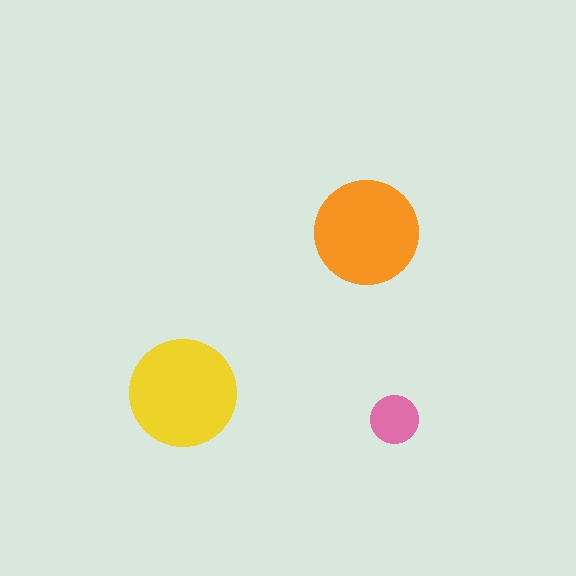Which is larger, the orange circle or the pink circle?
The orange one.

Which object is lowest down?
The pink circle is bottommost.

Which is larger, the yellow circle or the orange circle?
The yellow one.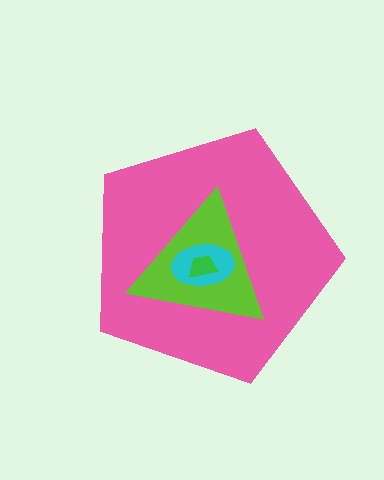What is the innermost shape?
The green trapezoid.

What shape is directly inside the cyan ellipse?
The green trapezoid.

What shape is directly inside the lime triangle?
The cyan ellipse.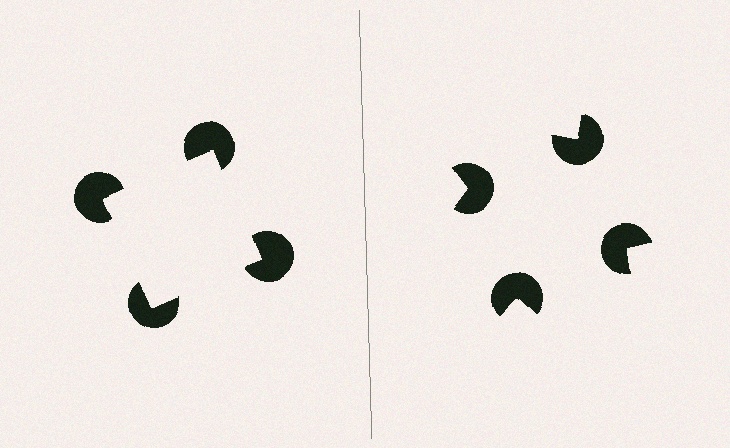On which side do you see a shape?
An illusory square appears on the left side. On the right side the wedge cuts are rotated, so no coherent shape forms.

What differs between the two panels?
The pac-man discs are positioned identically on both sides; only the wedge orientations differ. On the left they align to a square; on the right they are misaligned.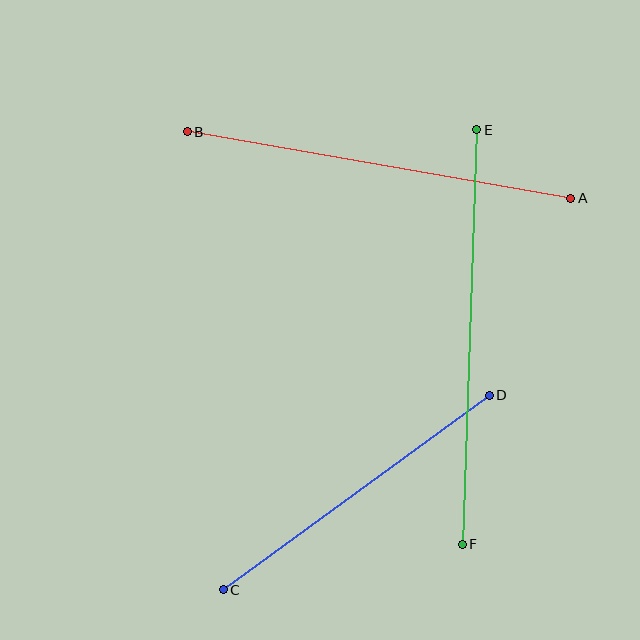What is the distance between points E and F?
The distance is approximately 415 pixels.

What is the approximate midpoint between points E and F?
The midpoint is at approximately (469, 337) pixels.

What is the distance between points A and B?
The distance is approximately 389 pixels.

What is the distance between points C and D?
The distance is approximately 329 pixels.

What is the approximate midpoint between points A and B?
The midpoint is at approximately (379, 165) pixels.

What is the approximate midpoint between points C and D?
The midpoint is at approximately (356, 492) pixels.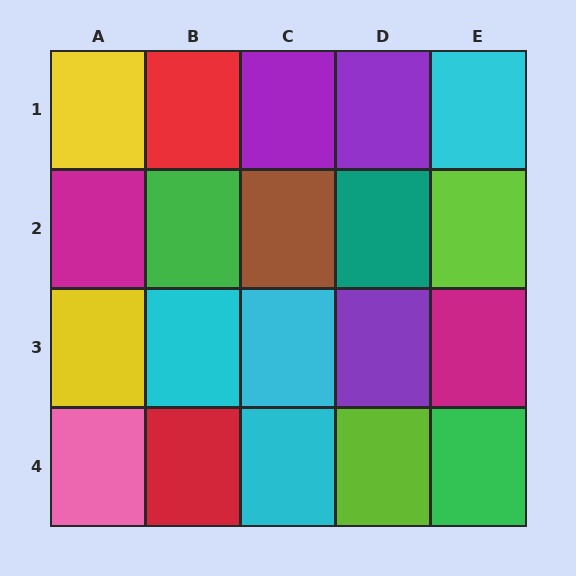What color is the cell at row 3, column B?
Cyan.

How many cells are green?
2 cells are green.